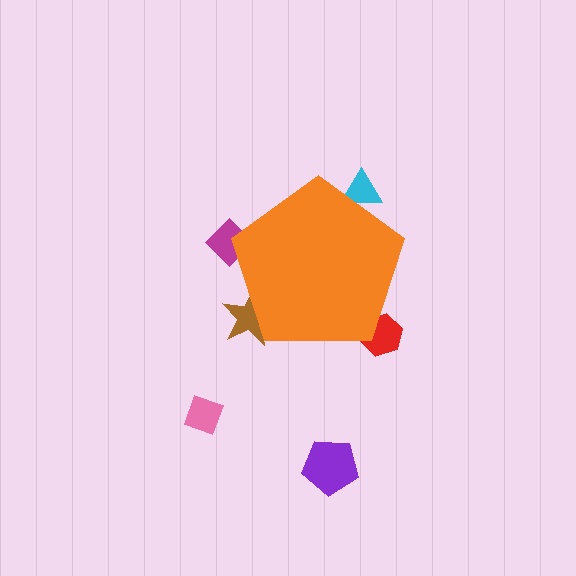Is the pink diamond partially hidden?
No, the pink diamond is fully visible.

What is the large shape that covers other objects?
An orange pentagon.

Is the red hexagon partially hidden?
Yes, the red hexagon is partially hidden behind the orange pentagon.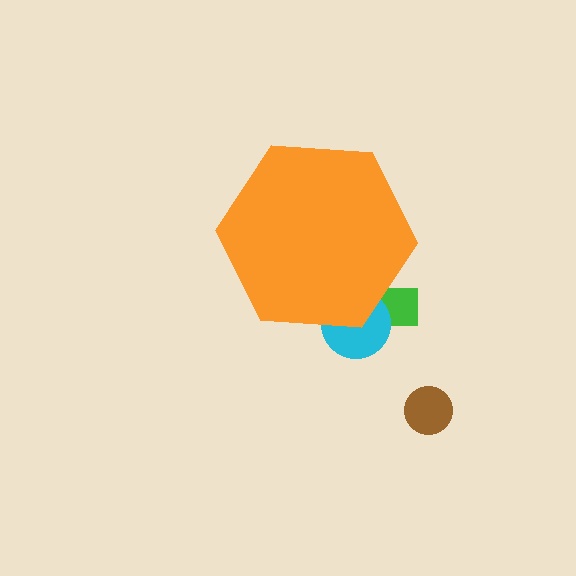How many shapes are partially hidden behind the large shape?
2 shapes are partially hidden.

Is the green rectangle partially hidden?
Yes, the green rectangle is partially hidden behind the orange hexagon.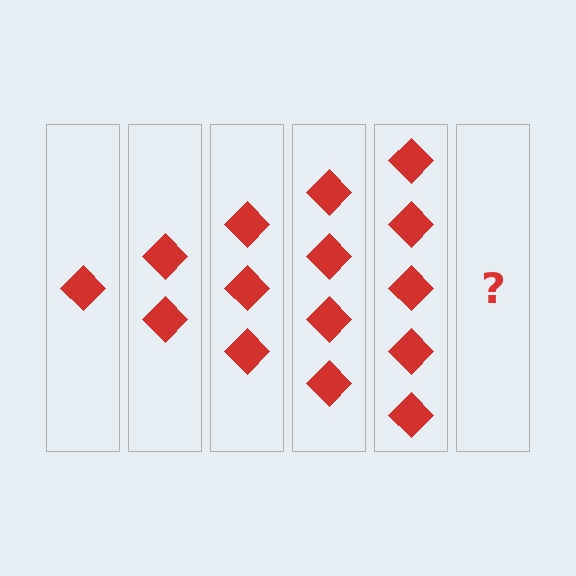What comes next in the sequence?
The next element should be 6 diamonds.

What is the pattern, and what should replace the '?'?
The pattern is that each step adds one more diamond. The '?' should be 6 diamonds.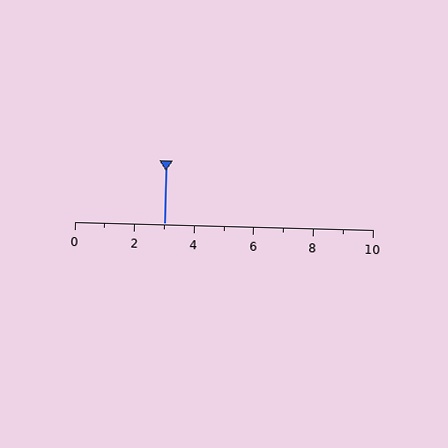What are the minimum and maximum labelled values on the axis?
The axis runs from 0 to 10.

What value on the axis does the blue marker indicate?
The marker indicates approximately 3.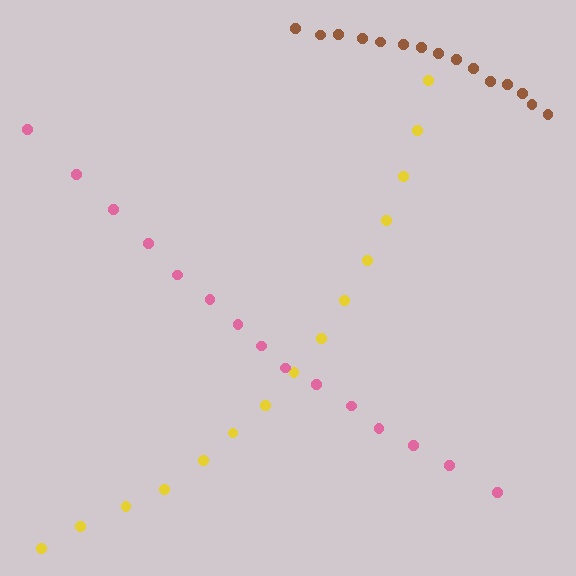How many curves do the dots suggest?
There are 3 distinct paths.